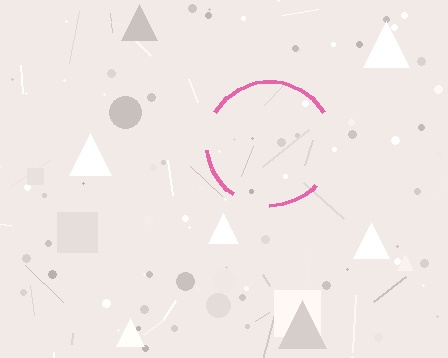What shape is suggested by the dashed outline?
The dashed outline suggests a circle.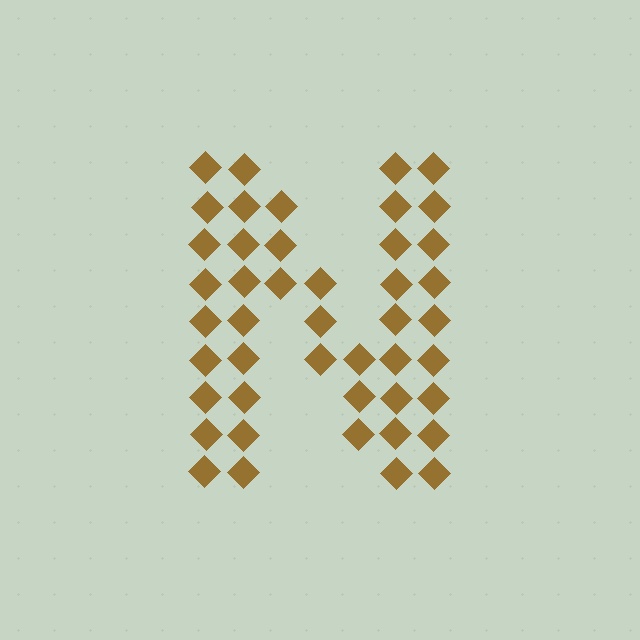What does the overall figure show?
The overall figure shows the letter N.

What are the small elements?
The small elements are diamonds.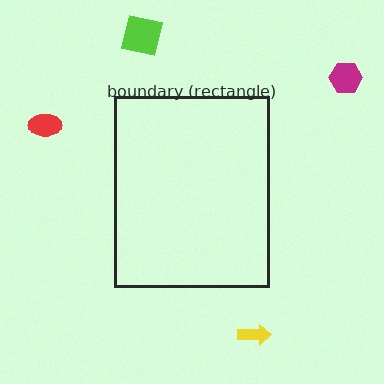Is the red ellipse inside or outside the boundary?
Outside.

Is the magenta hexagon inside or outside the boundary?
Outside.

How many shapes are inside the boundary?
0 inside, 4 outside.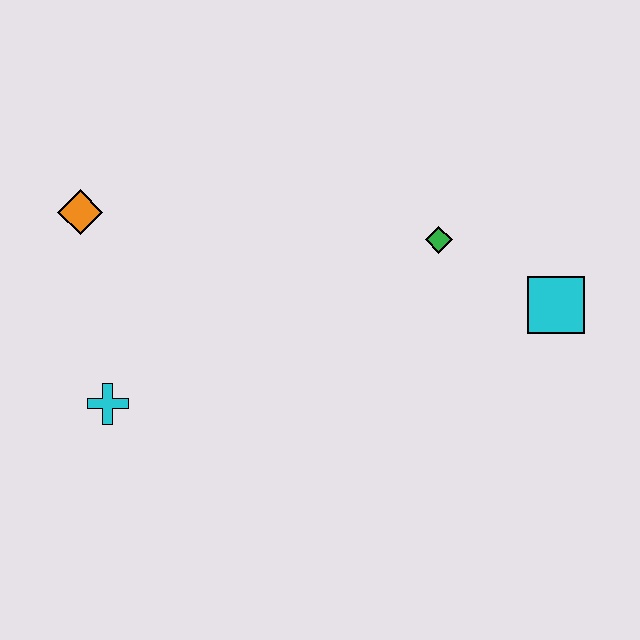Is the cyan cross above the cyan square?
No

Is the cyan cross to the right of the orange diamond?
Yes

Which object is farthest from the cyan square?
The orange diamond is farthest from the cyan square.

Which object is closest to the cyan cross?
The orange diamond is closest to the cyan cross.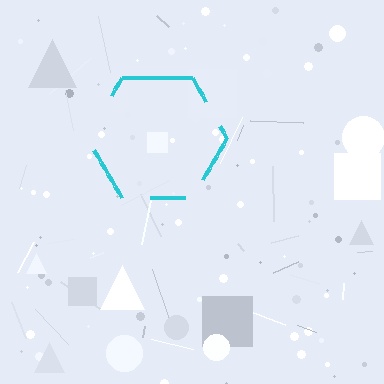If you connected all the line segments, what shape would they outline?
They would outline a hexagon.